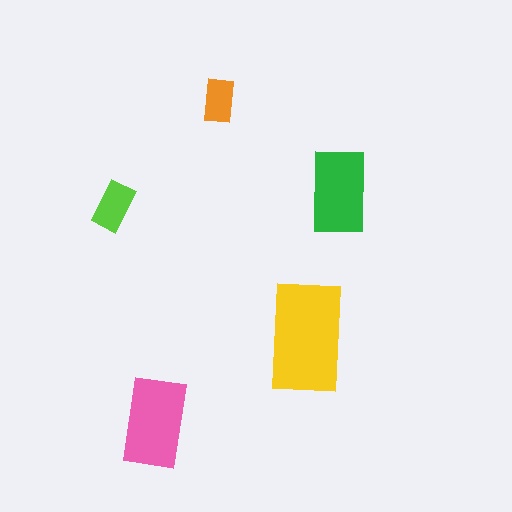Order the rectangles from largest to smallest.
the yellow one, the pink one, the green one, the lime one, the orange one.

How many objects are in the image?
There are 5 objects in the image.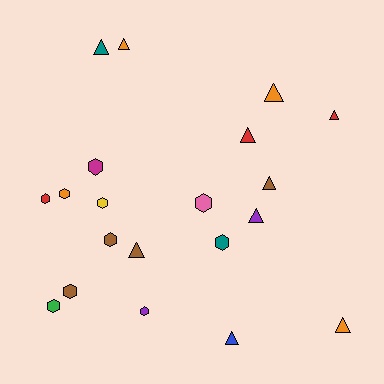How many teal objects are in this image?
There are 2 teal objects.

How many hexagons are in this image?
There are 10 hexagons.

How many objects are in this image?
There are 20 objects.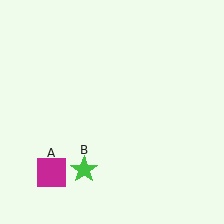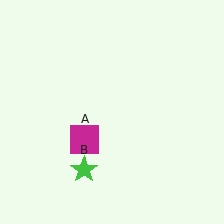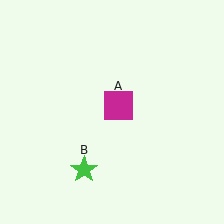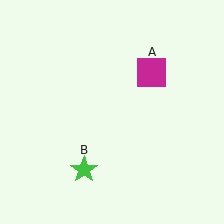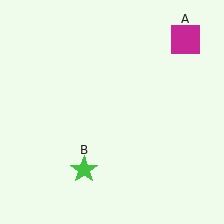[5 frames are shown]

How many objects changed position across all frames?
1 object changed position: magenta square (object A).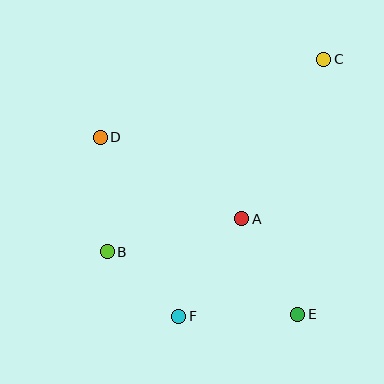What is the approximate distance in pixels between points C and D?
The distance between C and D is approximately 237 pixels.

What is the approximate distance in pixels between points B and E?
The distance between B and E is approximately 200 pixels.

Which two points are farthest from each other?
Points C and F are farthest from each other.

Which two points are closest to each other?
Points B and F are closest to each other.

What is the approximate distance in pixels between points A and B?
The distance between A and B is approximately 139 pixels.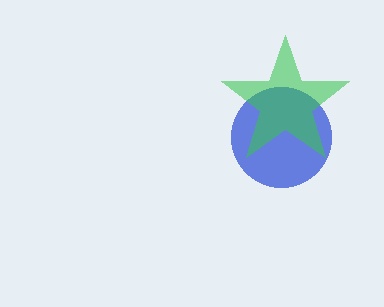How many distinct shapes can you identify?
There are 2 distinct shapes: a blue circle, a green star.